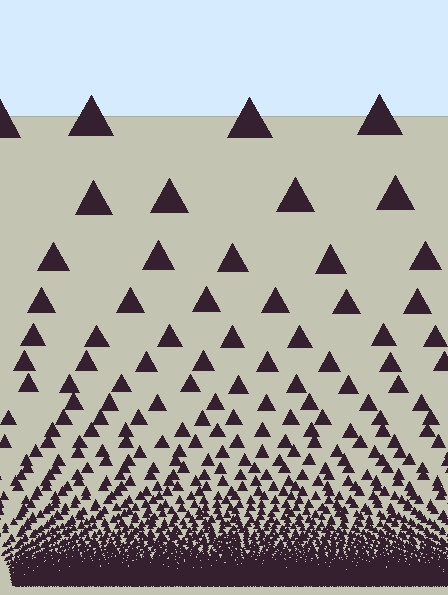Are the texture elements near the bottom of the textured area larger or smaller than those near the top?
Smaller. The gradient is inverted — elements near the bottom are smaller and denser.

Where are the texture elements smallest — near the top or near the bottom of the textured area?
Near the bottom.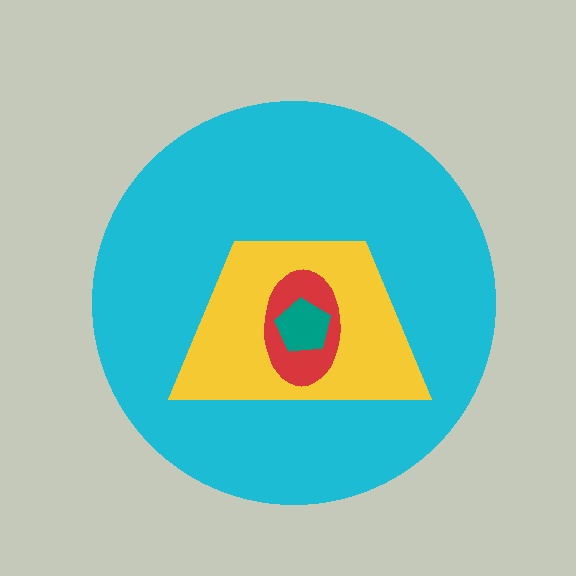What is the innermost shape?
The teal pentagon.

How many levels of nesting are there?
4.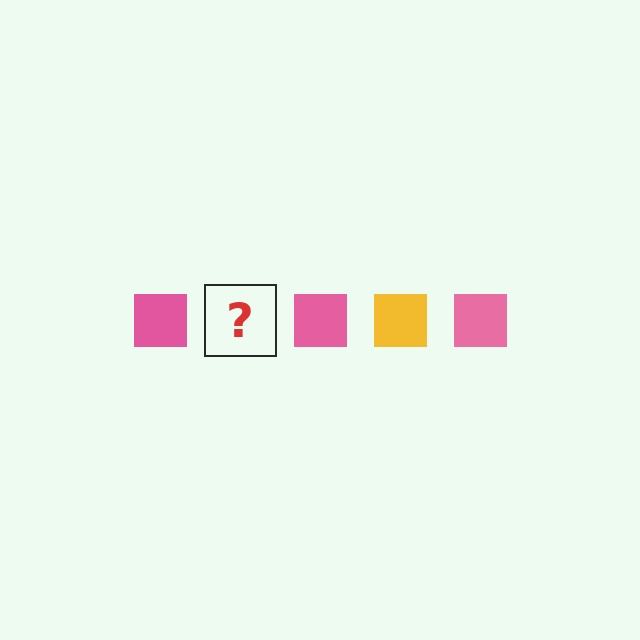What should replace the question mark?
The question mark should be replaced with a yellow square.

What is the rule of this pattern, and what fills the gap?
The rule is that the pattern cycles through pink, yellow squares. The gap should be filled with a yellow square.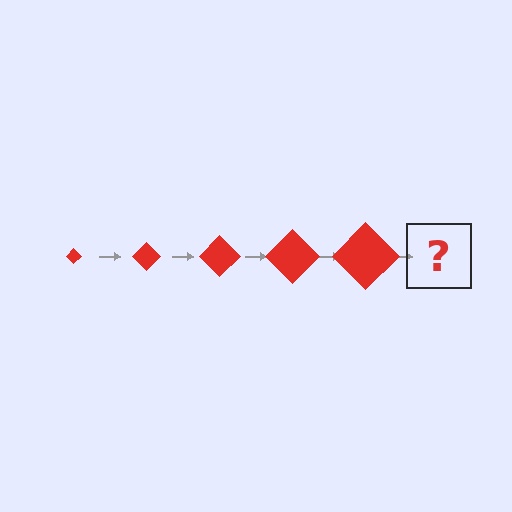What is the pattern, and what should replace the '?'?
The pattern is that the diamond gets progressively larger each step. The '?' should be a red diamond, larger than the previous one.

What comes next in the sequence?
The next element should be a red diamond, larger than the previous one.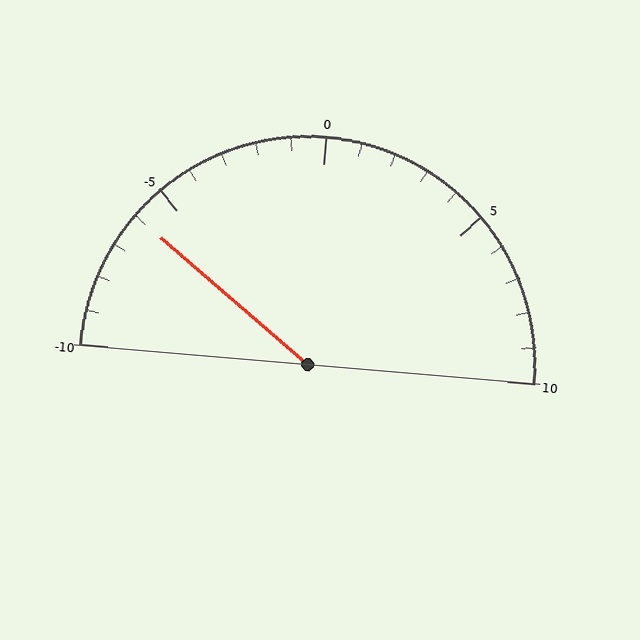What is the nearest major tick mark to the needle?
The nearest major tick mark is -5.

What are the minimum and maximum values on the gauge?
The gauge ranges from -10 to 10.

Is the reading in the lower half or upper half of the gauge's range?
The reading is in the lower half of the range (-10 to 10).